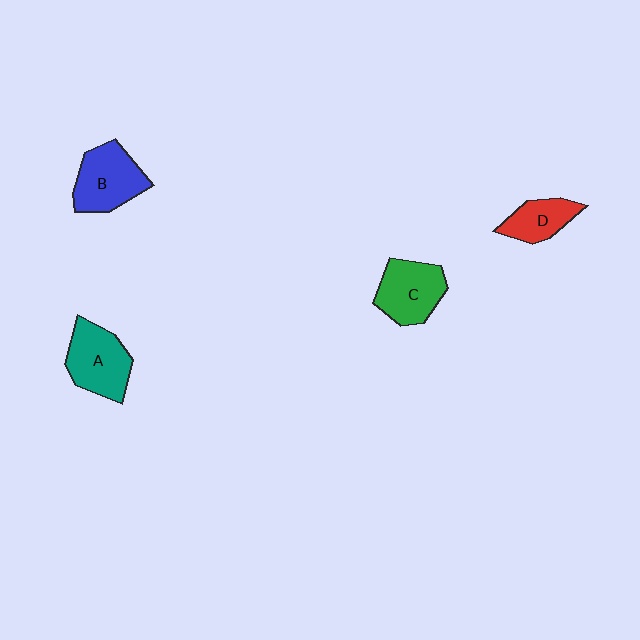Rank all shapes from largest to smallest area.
From largest to smallest: B (blue), A (teal), C (green), D (red).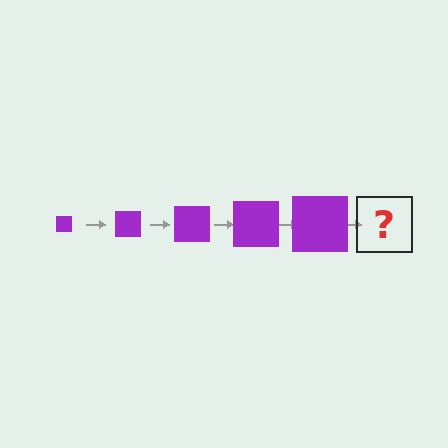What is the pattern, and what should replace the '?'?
The pattern is that the square gets progressively larger each step. The '?' should be a purple square, larger than the previous one.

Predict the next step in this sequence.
The next step is a purple square, larger than the previous one.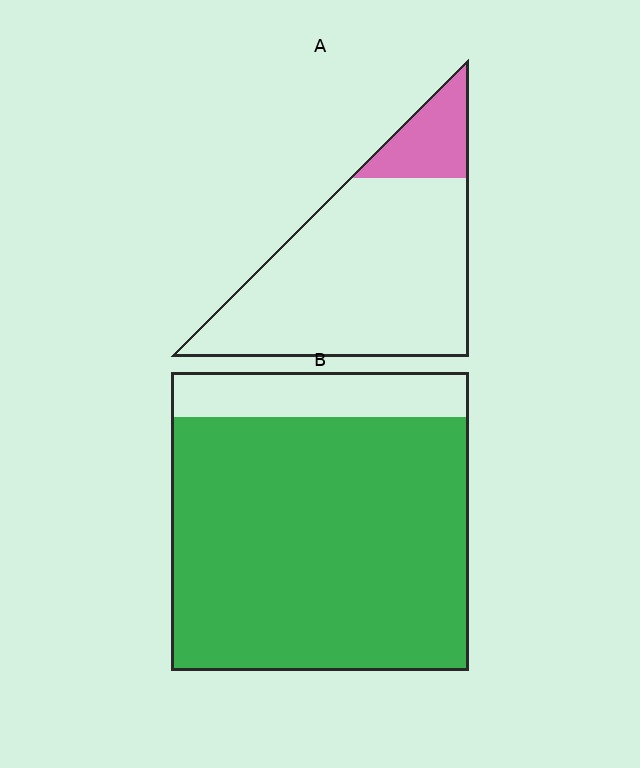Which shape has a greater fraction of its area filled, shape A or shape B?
Shape B.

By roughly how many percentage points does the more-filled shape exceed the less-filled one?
By roughly 70 percentage points (B over A).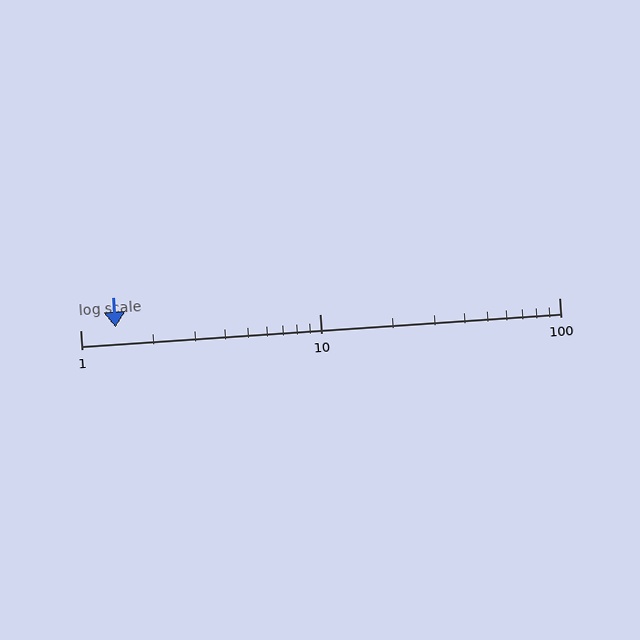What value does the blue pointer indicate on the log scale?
The pointer indicates approximately 1.4.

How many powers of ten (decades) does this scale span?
The scale spans 2 decades, from 1 to 100.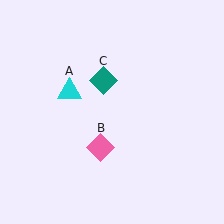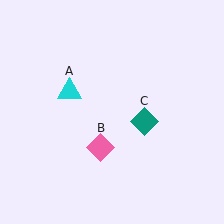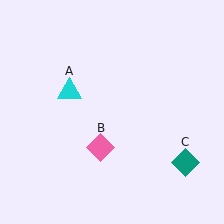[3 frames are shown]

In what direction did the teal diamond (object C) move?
The teal diamond (object C) moved down and to the right.